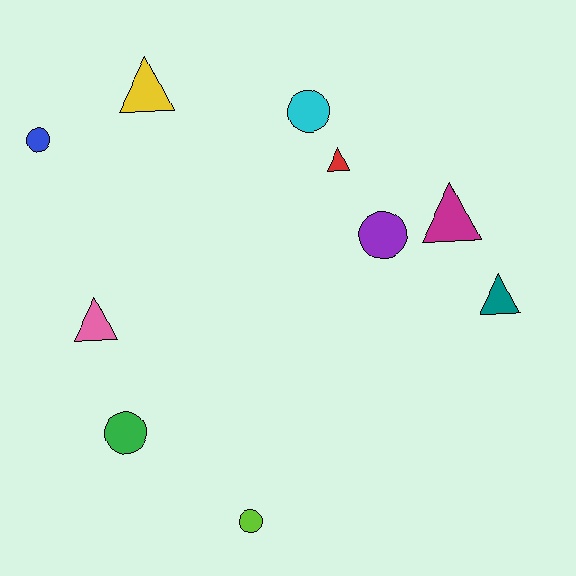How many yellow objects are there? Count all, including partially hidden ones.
There is 1 yellow object.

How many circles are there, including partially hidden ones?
There are 5 circles.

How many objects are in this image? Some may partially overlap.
There are 10 objects.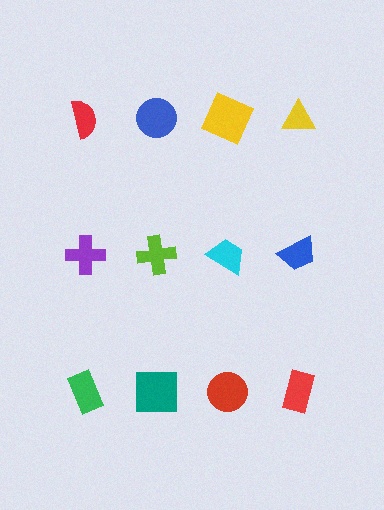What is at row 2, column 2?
A lime cross.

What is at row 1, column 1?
A red semicircle.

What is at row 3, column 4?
A red rectangle.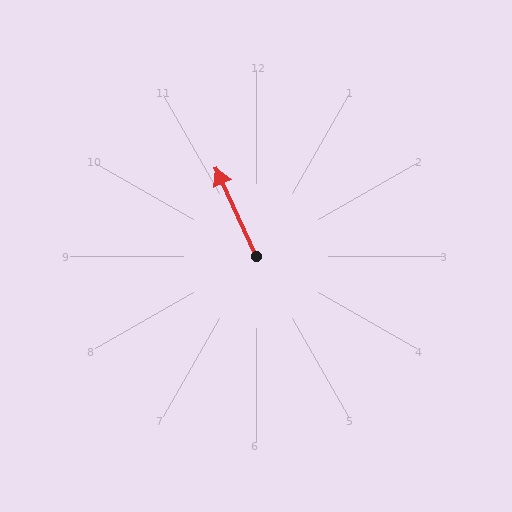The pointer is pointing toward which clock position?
Roughly 11 o'clock.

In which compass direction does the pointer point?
Northwest.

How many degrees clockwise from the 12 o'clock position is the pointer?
Approximately 335 degrees.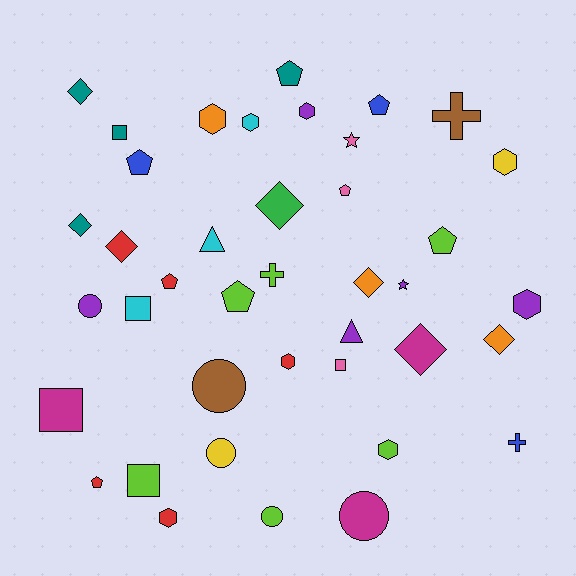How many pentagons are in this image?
There are 8 pentagons.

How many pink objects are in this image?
There are 3 pink objects.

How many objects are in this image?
There are 40 objects.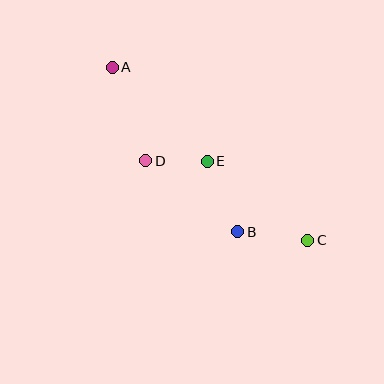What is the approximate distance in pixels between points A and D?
The distance between A and D is approximately 99 pixels.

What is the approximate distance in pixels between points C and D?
The distance between C and D is approximately 180 pixels.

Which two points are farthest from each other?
Points A and C are farthest from each other.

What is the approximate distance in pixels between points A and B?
The distance between A and B is approximately 207 pixels.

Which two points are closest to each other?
Points D and E are closest to each other.